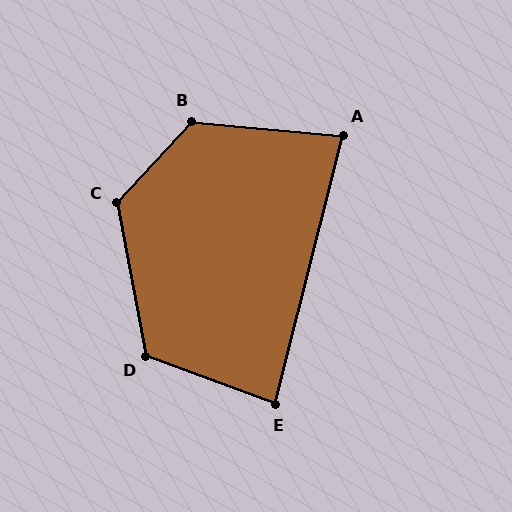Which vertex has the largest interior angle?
B, at approximately 128 degrees.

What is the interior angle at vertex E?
Approximately 84 degrees (acute).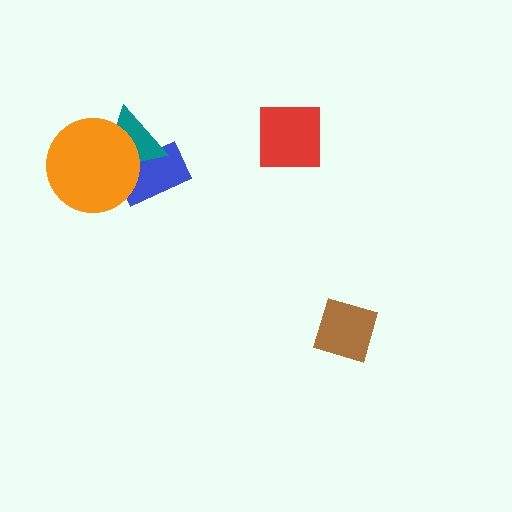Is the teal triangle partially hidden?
Yes, it is partially covered by another shape.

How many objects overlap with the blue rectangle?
2 objects overlap with the blue rectangle.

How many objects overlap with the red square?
0 objects overlap with the red square.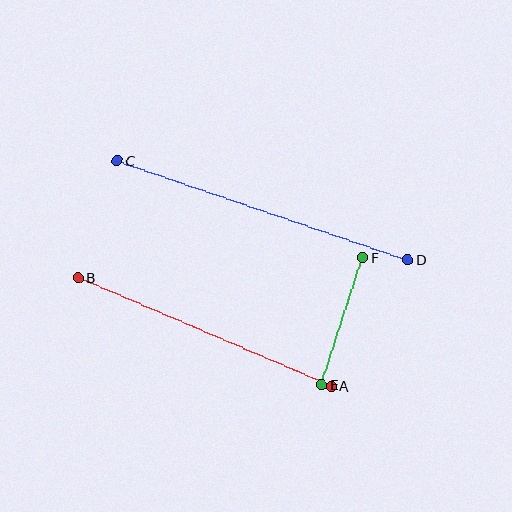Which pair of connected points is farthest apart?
Points C and D are farthest apart.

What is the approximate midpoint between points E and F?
The midpoint is at approximately (342, 321) pixels.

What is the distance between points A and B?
The distance is approximately 275 pixels.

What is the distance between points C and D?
The distance is approximately 307 pixels.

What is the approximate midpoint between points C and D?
The midpoint is at approximately (262, 210) pixels.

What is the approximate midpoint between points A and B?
The midpoint is at approximately (205, 332) pixels.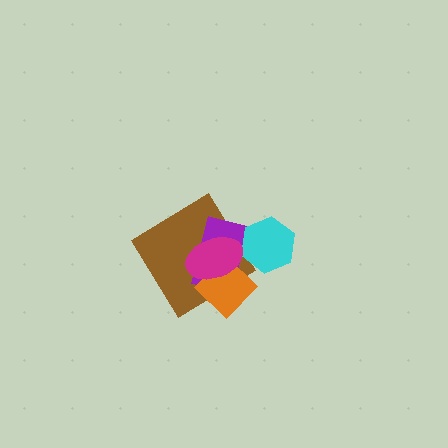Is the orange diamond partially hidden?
Yes, it is partially covered by another shape.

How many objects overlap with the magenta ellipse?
3 objects overlap with the magenta ellipse.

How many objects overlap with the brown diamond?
3 objects overlap with the brown diamond.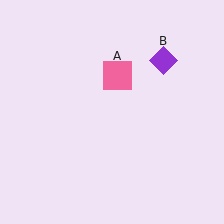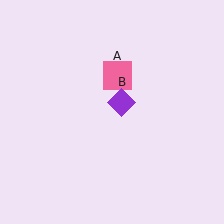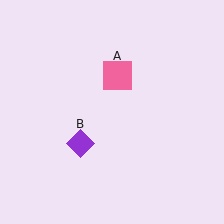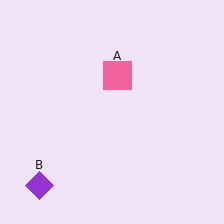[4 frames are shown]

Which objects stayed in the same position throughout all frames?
Pink square (object A) remained stationary.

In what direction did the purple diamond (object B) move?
The purple diamond (object B) moved down and to the left.